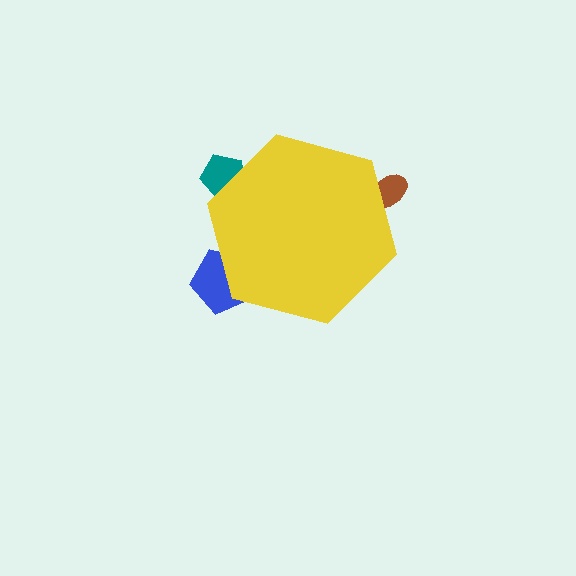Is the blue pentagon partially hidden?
Yes, the blue pentagon is partially hidden behind the yellow hexagon.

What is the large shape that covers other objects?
A yellow hexagon.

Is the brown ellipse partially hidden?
Yes, the brown ellipse is partially hidden behind the yellow hexagon.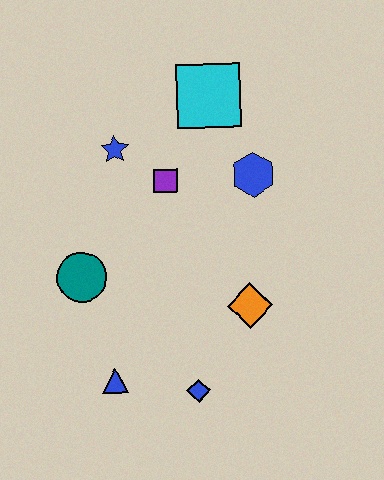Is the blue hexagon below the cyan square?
Yes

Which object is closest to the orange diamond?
The blue diamond is closest to the orange diamond.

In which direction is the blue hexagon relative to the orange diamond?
The blue hexagon is above the orange diamond.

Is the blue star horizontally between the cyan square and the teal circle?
Yes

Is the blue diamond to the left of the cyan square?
Yes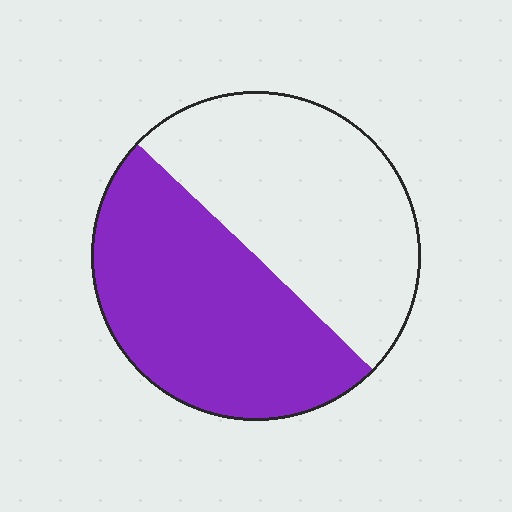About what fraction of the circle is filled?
About one half (1/2).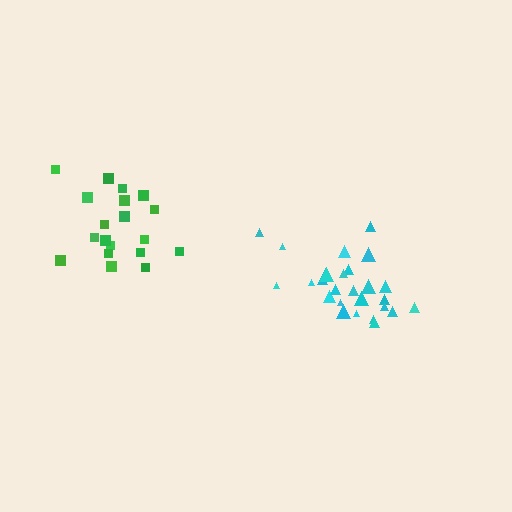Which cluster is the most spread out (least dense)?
Green.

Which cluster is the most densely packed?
Cyan.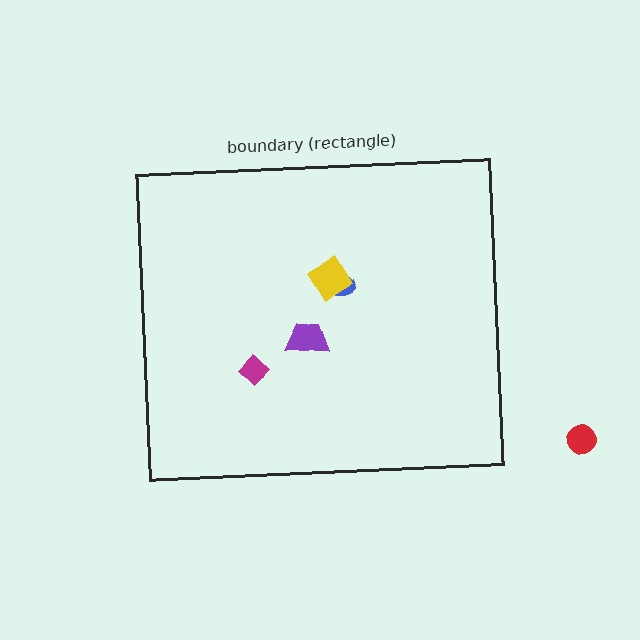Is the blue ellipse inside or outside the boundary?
Inside.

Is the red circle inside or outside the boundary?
Outside.